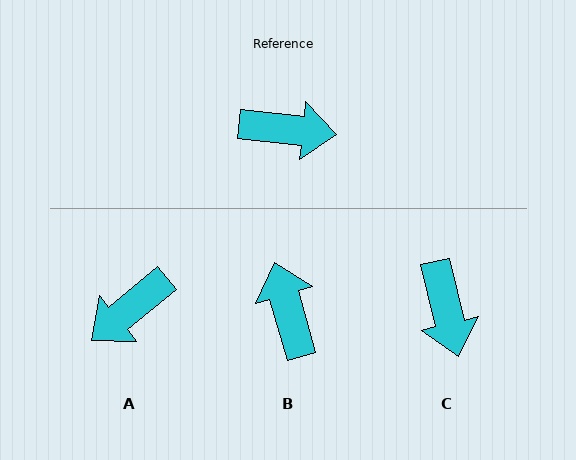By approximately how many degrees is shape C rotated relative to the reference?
Approximately 71 degrees clockwise.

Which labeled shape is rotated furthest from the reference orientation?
A, about 135 degrees away.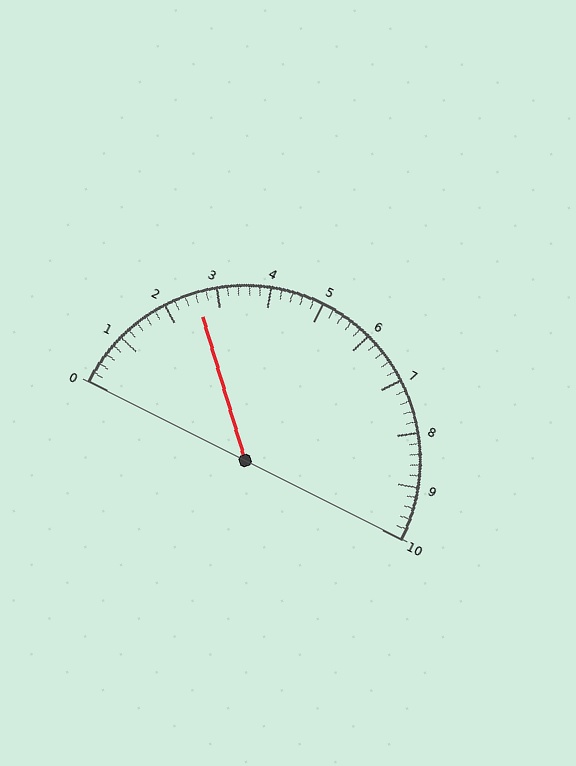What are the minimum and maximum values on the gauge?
The gauge ranges from 0 to 10.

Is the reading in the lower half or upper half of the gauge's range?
The reading is in the lower half of the range (0 to 10).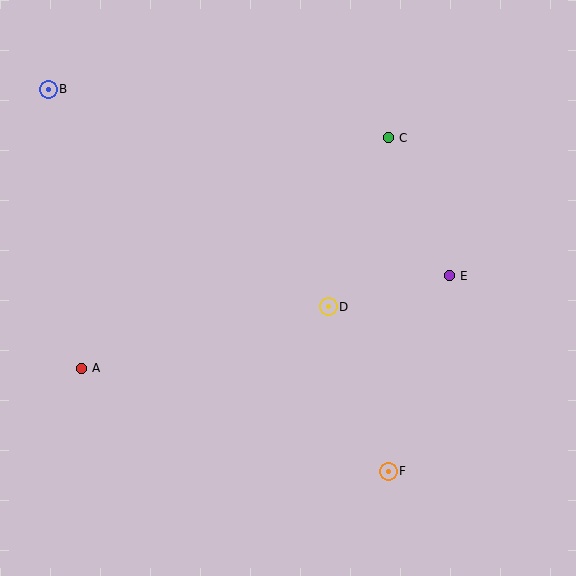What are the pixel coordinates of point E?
Point E is at (449, 276).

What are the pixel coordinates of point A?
Point A is at (81, 368).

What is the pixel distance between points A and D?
The distance between A and D is 255 pixels.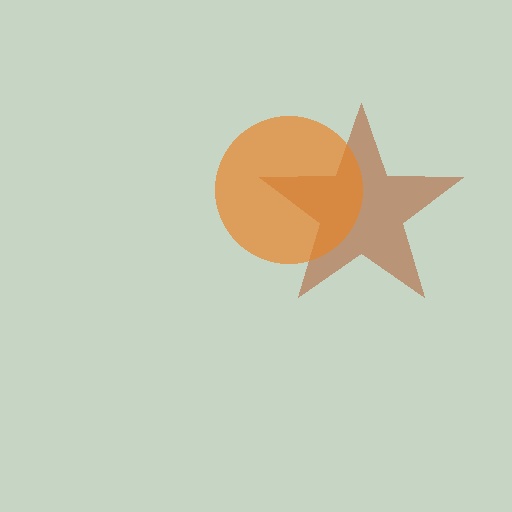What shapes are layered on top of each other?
The layered shapes are: a brown star, an orange circle.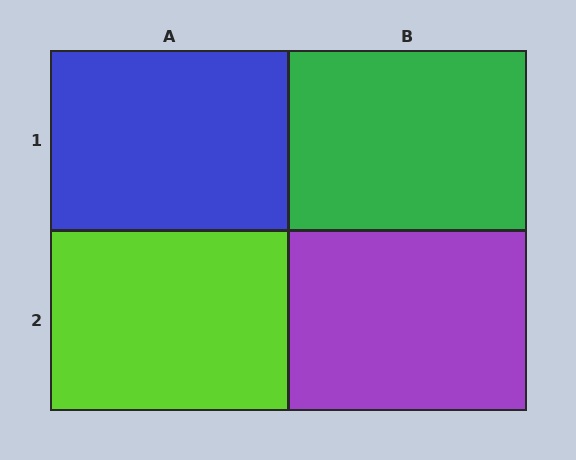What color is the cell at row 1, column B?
Green.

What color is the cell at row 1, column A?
Blue.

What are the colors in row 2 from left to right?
Lime, purple.